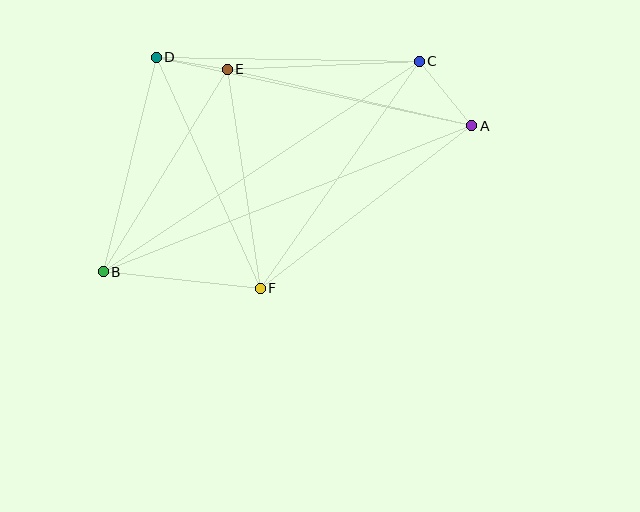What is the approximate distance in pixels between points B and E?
The distance between B and E is approximately 238 pixels.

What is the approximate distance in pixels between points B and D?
The distance between B and D is approximately 221 pixels.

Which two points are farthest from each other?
Points A and B are farthest from each other.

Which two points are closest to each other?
Points D and E are closest to each other.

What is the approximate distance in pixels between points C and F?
The distance between C and F is approximately 277 pixels.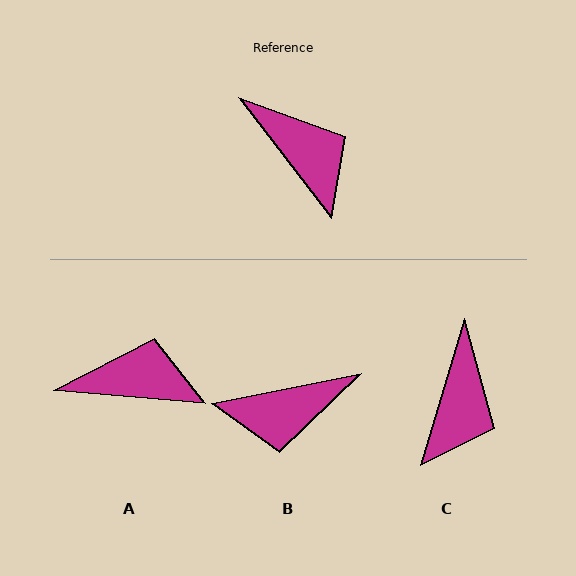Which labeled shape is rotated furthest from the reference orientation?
B, about 116 degrees away.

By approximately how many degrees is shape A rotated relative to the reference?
Approximately 47 degrees counter-clockwise.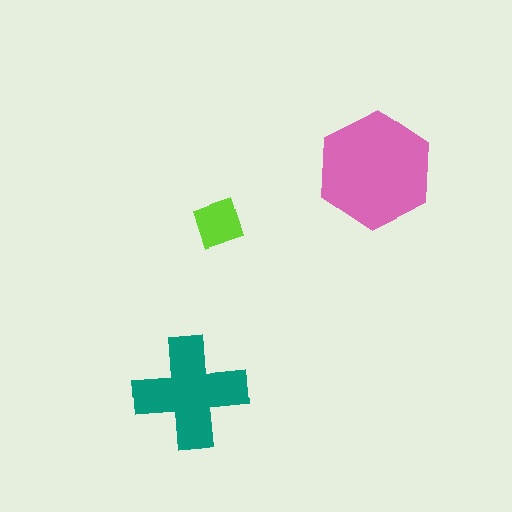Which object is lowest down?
The teal cross is bottommost.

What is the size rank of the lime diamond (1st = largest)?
3rd.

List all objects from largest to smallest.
The pink hexagon, the teal cross, the lime diamond.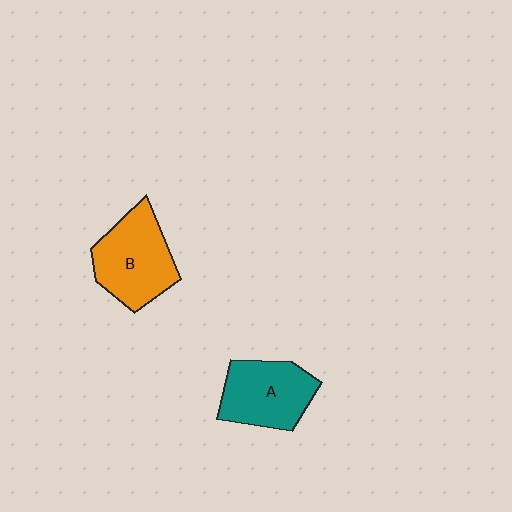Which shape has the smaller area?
Shape A (teal).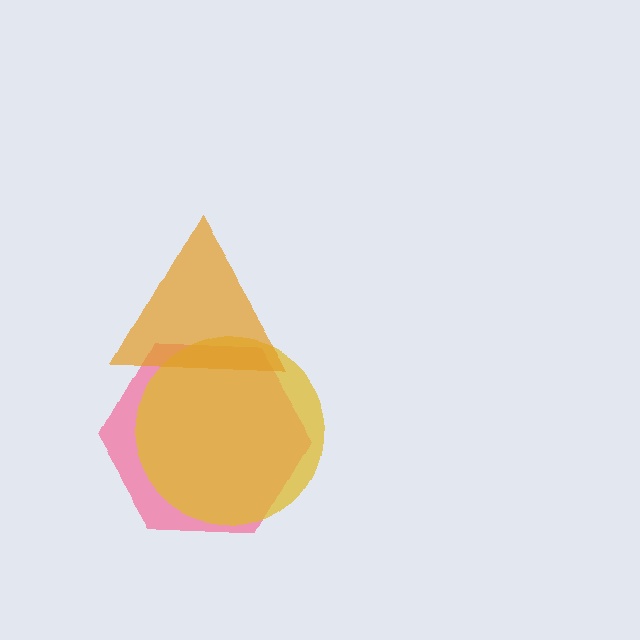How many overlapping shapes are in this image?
There are 3 overlapping shapes in the image.